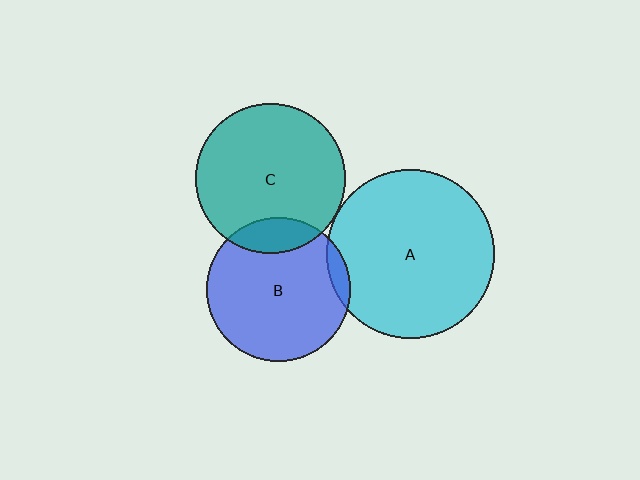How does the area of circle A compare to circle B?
Approximately 1.4 times.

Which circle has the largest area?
Circle A (cyan).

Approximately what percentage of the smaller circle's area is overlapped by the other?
Approximately 5%.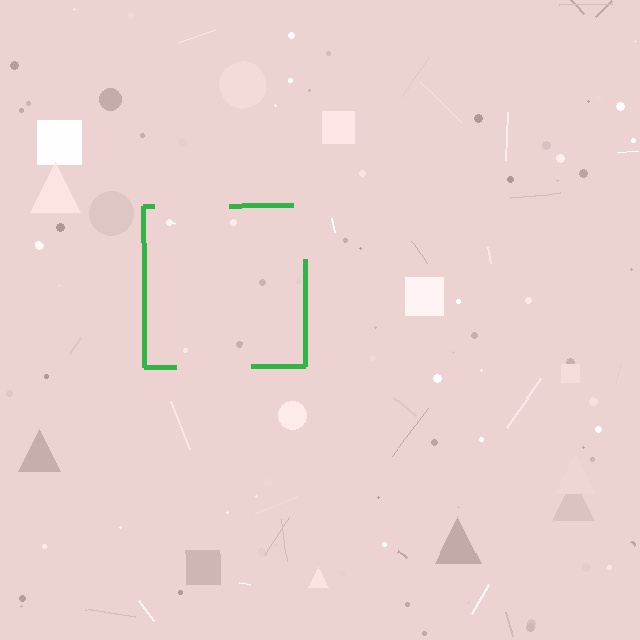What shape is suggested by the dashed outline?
The dashed outline suggests a square.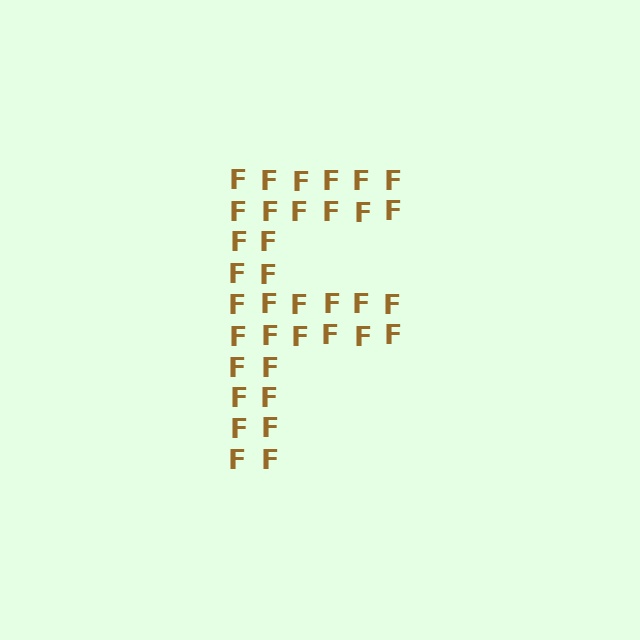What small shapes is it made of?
It is made of small letter F's.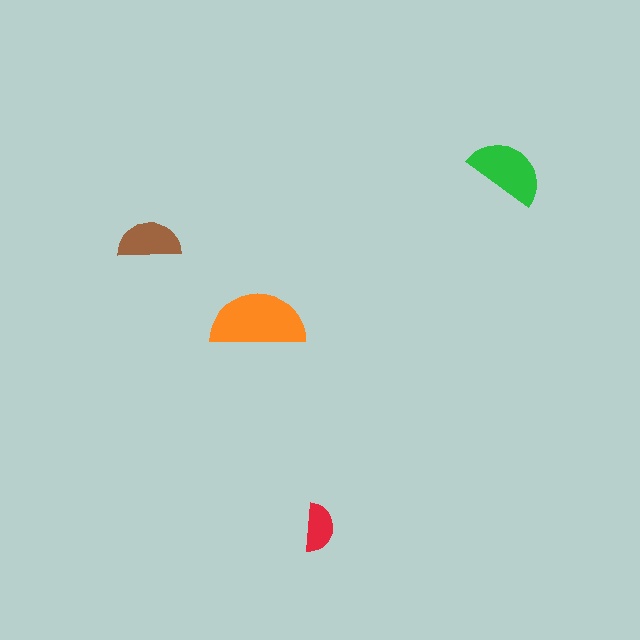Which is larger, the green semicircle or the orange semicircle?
The orange one.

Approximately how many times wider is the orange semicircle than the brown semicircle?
About 1.5 times wider.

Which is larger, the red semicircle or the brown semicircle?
The brown one.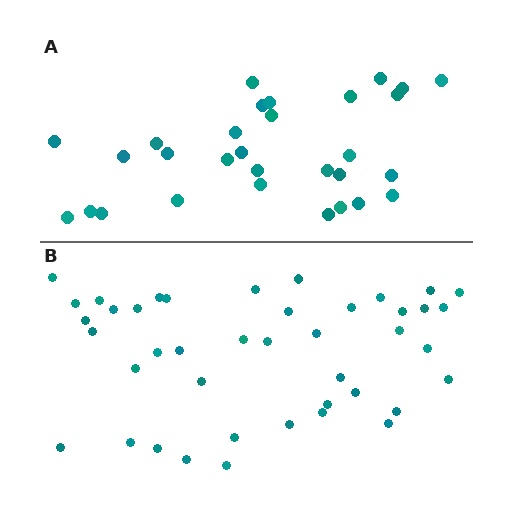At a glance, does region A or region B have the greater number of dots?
Region B (the bottom region) has more dots.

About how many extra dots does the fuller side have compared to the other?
Region B has roughly 12 or so more dots than region A.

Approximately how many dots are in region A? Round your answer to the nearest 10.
About 30 dots.